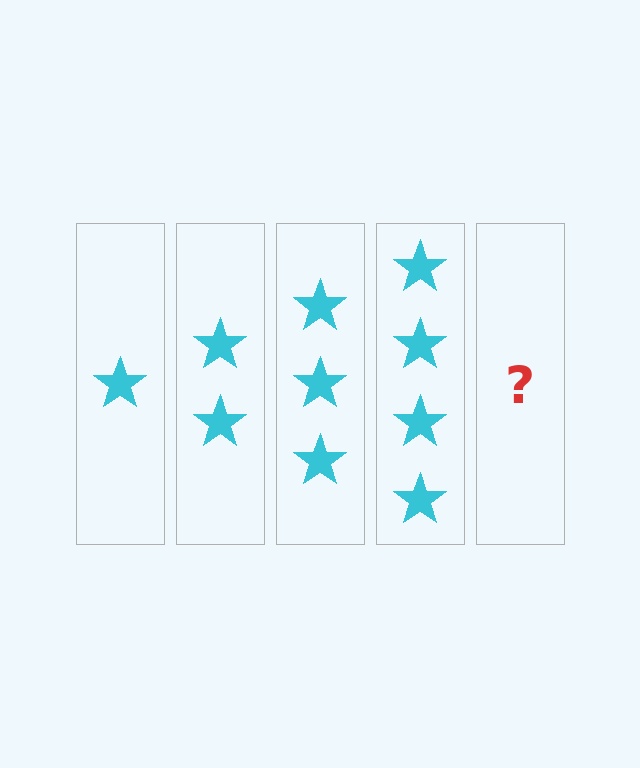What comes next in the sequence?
The next element should be 5 stars.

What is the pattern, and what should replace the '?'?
The pattern is that each step adds one more star. The '?' should be 5 stars.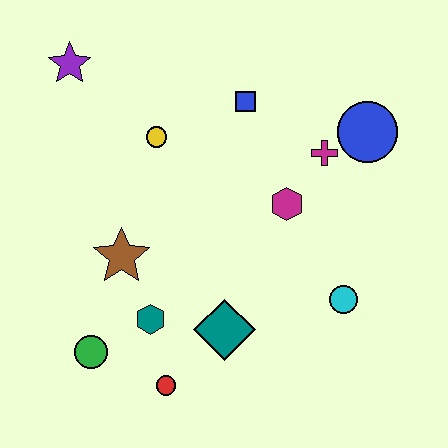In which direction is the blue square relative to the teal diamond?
The blue square is above the teal diamond.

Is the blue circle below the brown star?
No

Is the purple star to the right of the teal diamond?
No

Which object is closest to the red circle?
The teal hexagon is closest to the red circle.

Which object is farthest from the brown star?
The blue circle is farthest from the brown star.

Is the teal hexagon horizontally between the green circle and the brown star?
No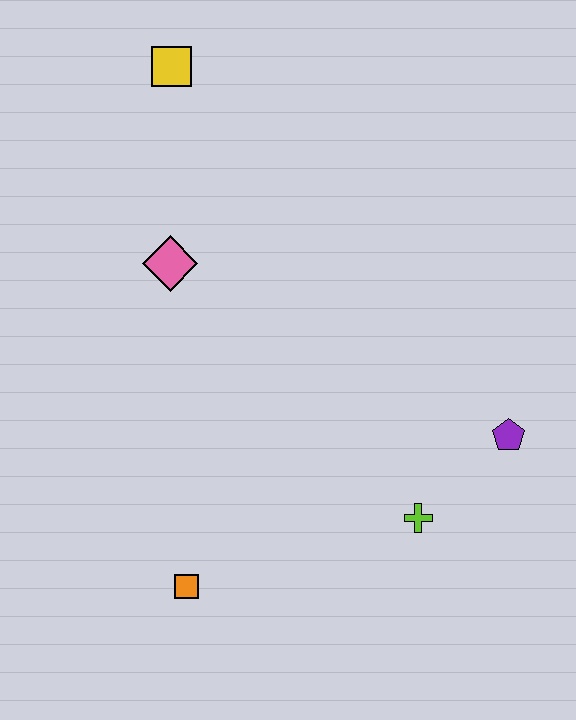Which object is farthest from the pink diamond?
The purple pentagon is farthest from the pink diamond.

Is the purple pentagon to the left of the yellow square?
No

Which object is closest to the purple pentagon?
The lime cross is closest to the purple pentagon.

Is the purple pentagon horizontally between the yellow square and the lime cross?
No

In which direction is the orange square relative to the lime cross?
The orange square is to the left of the lime cross.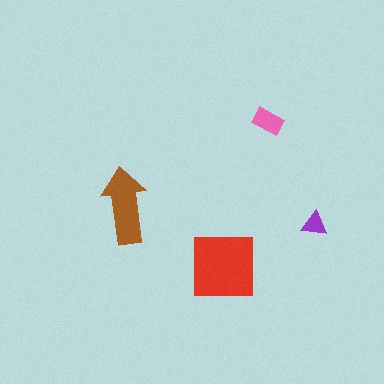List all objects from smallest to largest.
The purple triangle, the pink rectangle, the brown arrow, the red square.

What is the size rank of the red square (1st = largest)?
1st.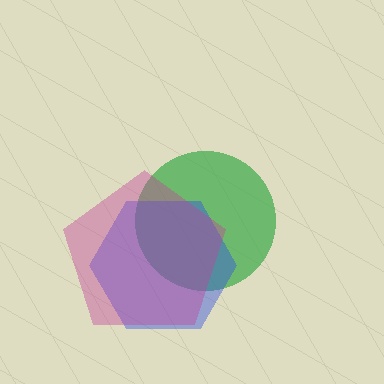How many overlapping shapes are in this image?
There are 3 overlapping shapes in the image.